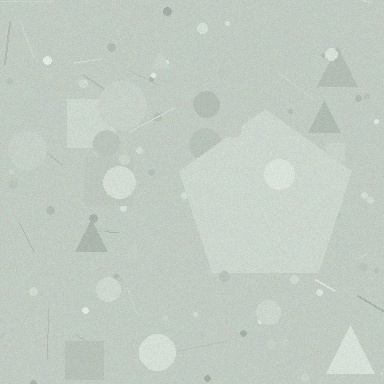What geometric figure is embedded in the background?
A pentagon is embedded in the background.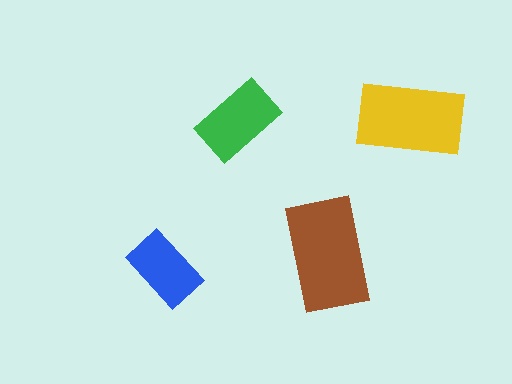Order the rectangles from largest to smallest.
the brown one, the yellow one, the green one, the blue one.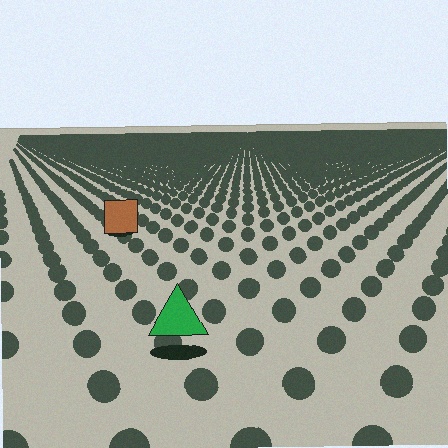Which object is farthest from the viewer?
The brown square is farthest from the viewer. It appears smaller and the ground texture around it is denser.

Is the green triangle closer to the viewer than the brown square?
Yes. The green triangle is closer — you can tell from the texture gradient: the ground texture is coarser near it.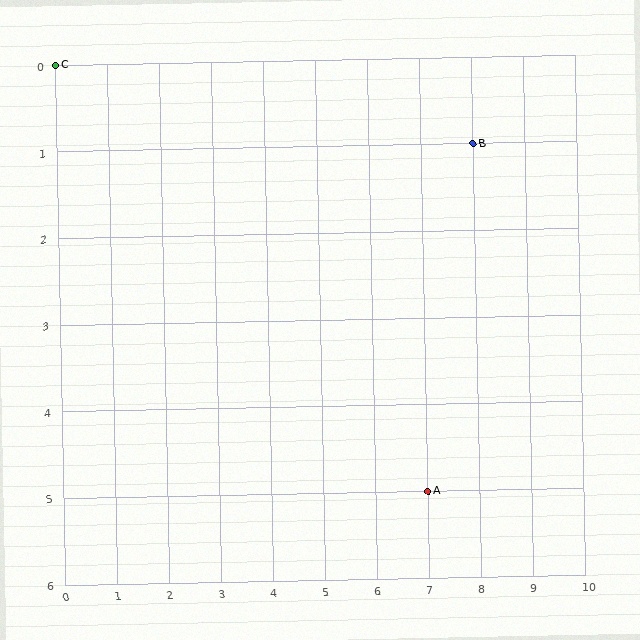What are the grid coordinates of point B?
Point B is at grid coordinates (8, 1).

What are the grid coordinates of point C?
Point C is at grid coordinates (0, 0).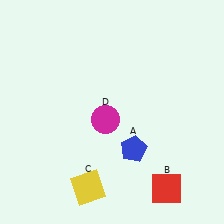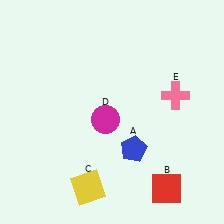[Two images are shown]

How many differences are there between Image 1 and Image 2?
There is 1 difference between the two images.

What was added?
A pink cross (E) was added in Image 2.